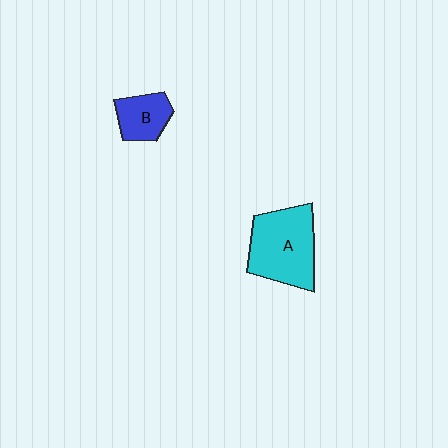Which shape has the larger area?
Shape A (cyan).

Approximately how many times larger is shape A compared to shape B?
Approximately 2.1 times.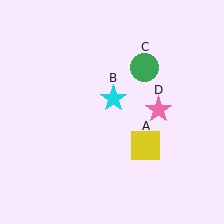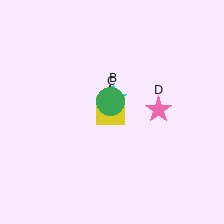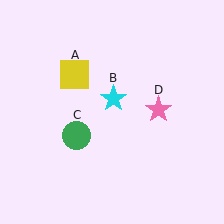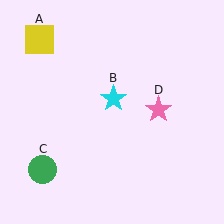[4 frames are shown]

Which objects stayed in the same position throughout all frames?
Cyan star (object B) and pink star (object D) remained stationary.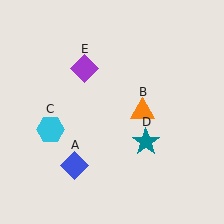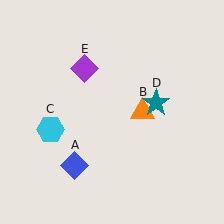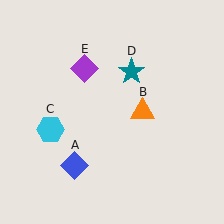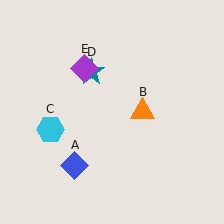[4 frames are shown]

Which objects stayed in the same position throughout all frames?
Blue diamond (object A) and orange triangle (object B) and cyan hexagon (object C) and purple diamond (object E) remained stationary.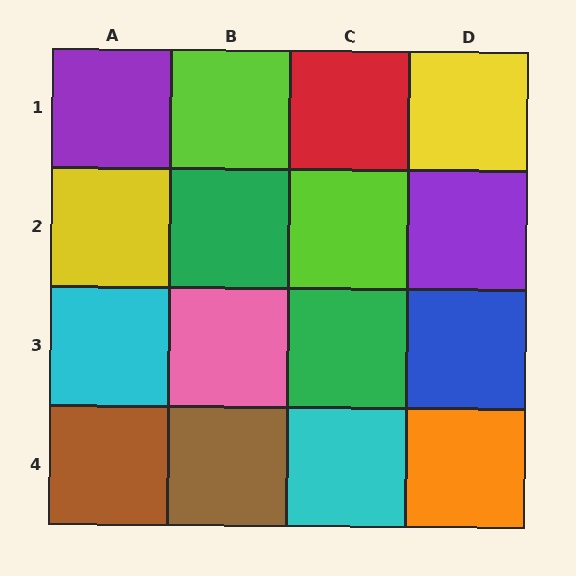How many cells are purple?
2 cells are purple.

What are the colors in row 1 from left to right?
Purple, lime, red, yellow.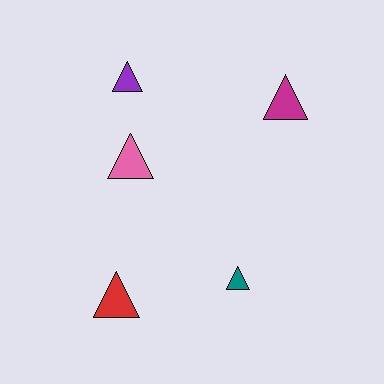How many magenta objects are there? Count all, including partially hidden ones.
There is 1 magenta object.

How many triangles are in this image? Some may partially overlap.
There are 5 triangles.